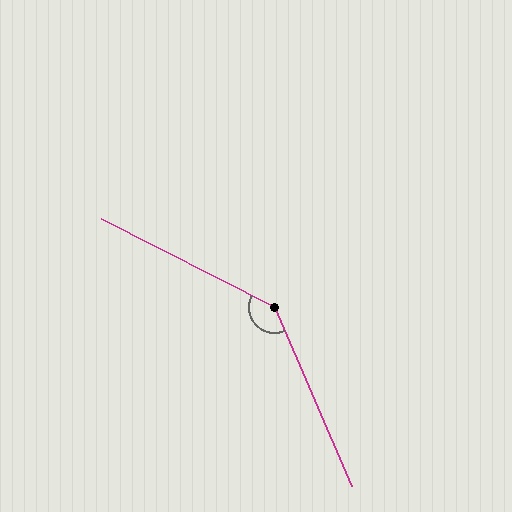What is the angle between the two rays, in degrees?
Approximately 140 degrees.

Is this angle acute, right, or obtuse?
It is obtuse.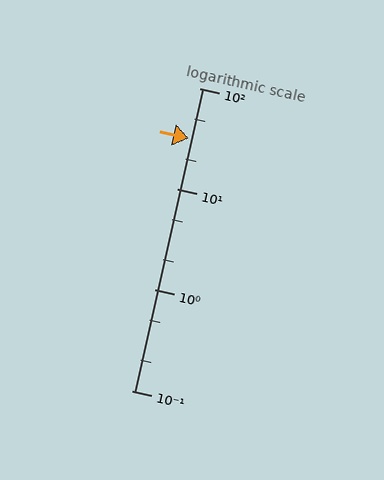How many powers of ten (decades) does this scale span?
The scale spans 3 decades, from 0.1 to 100.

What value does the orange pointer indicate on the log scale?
The pointer indicates approximately 32.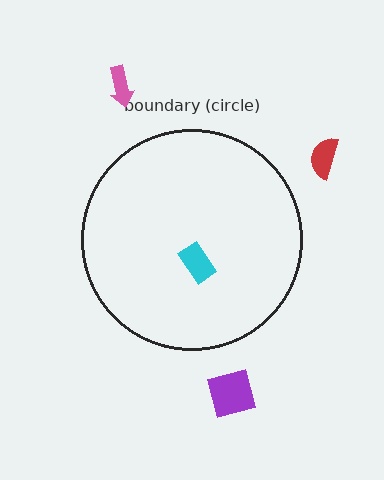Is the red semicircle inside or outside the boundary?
Outside.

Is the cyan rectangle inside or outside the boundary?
Inside.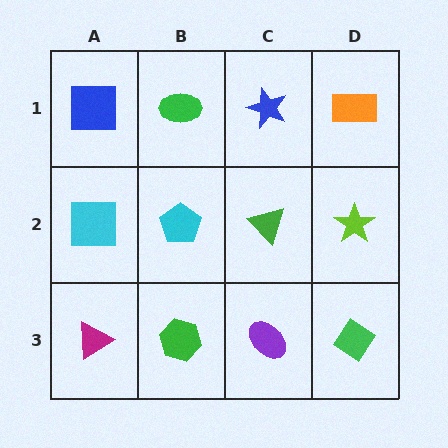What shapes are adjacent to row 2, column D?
An orange rectangle (row 1, column D), a green diamond (row 3, column D), a green triangle (row 2, column C).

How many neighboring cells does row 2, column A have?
3.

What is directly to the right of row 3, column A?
A green hexagon.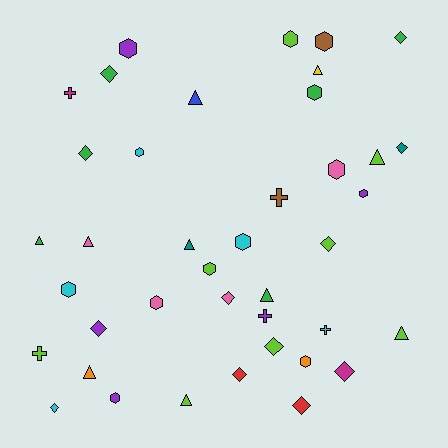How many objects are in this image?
There are 40 objects.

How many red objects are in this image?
There are 2 red objects.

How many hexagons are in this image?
There are 13 hexagons.